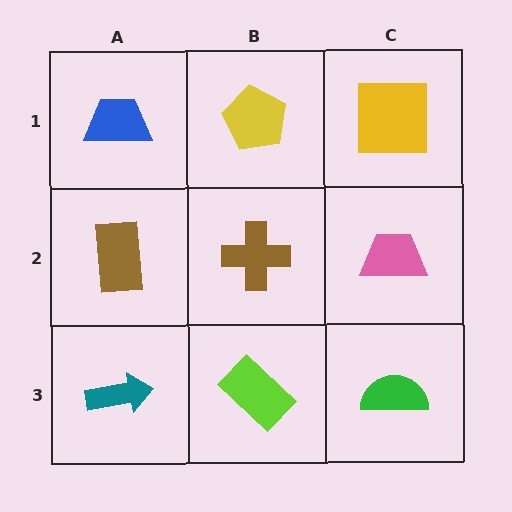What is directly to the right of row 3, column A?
A lime rectangle.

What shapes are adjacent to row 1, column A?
A brown rectangle (row 2, column A), a yellow pentagon (row 1, column B).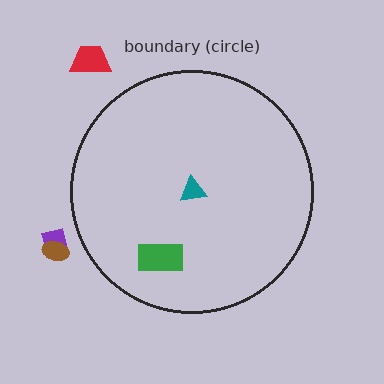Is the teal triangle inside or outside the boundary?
Inside.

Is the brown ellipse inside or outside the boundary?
Outside.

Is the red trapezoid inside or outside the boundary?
Outside.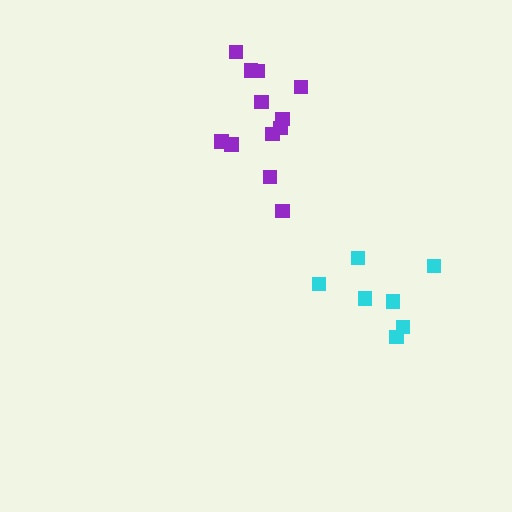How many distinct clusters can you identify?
There are 2 distinct clusters.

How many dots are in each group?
Group 1: 7 dots, Group 2: 12 dots (19 total).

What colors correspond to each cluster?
The clusters are colored: cyan, purple.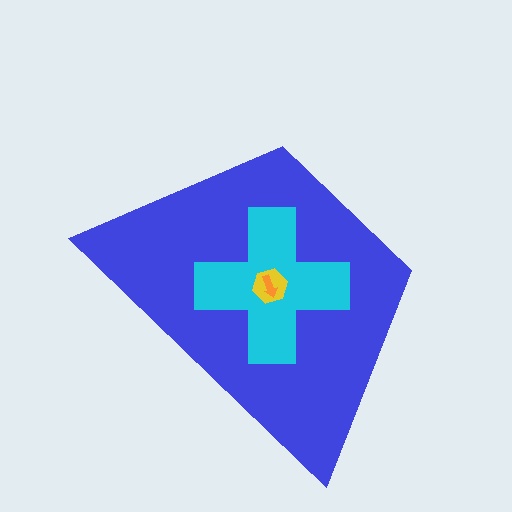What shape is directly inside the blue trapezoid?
The cyan cross.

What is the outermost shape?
The blue trapezoid.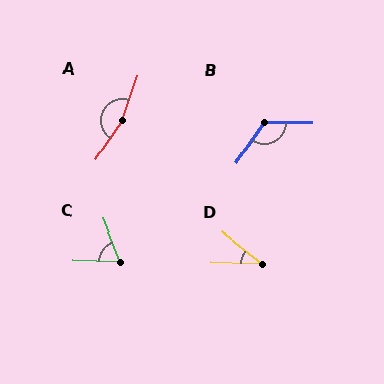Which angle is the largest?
A, at approximately 166 degrees.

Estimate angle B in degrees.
Approximately 124 degrees.